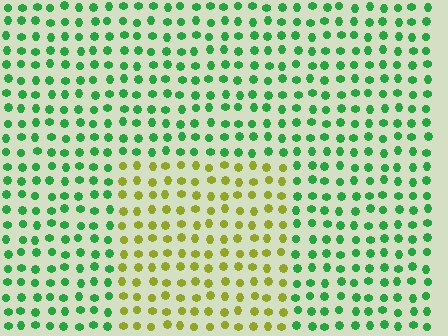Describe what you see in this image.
The image is filled with small green elements in a uniform arrangement. A rectangle-shaped region is visible where the elements are tinted to a slightly different hue, forming a subtle color boundary.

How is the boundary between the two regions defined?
The boundary is defined purely by a slight shift in hue (about 62 degrees). Spacing, size, and orientation are identical on both sides.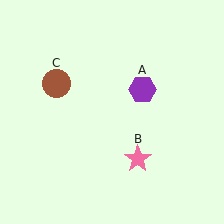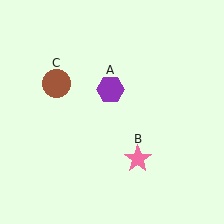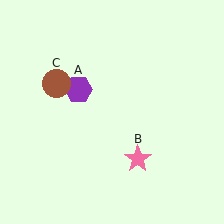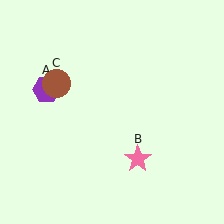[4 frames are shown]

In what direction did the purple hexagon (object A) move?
The purple hexagon (object A) moved left.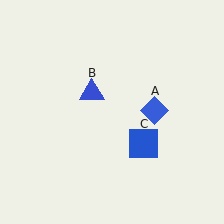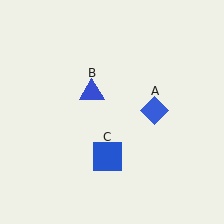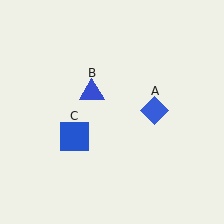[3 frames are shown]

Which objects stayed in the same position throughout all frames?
Blue diamond (object A) and blue triangle (object B) remained stationary.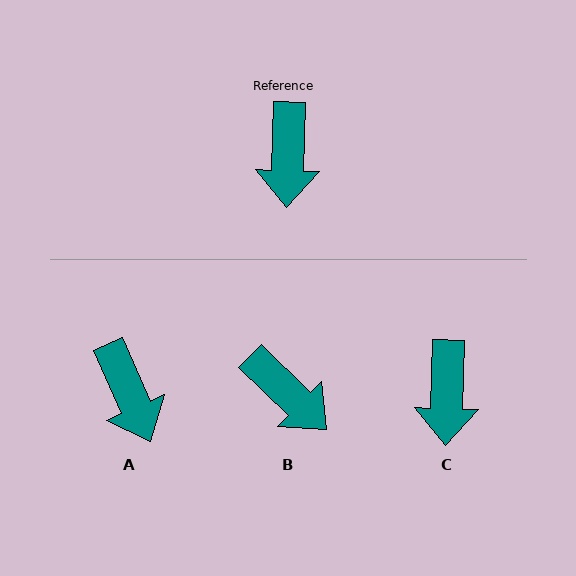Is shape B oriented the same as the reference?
No, it is off by about 47 degrees.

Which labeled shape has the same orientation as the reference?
C.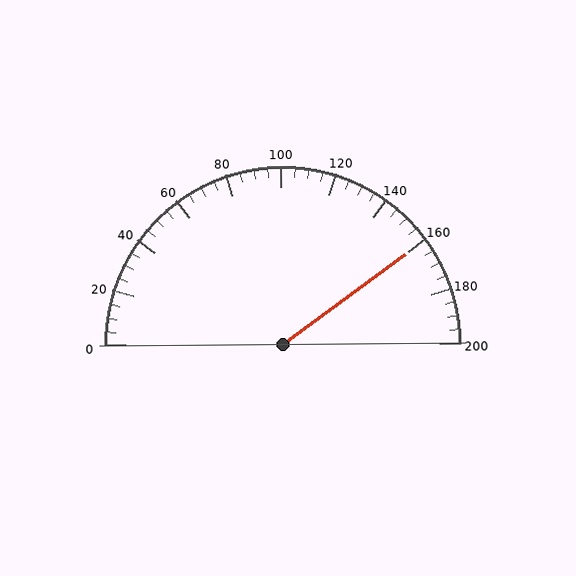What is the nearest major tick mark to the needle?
The nearest major tick mark is 160.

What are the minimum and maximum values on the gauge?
The gauge ranges from 0 to 200.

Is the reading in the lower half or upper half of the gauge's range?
The reading is in the upper half of the range (0 to 200).